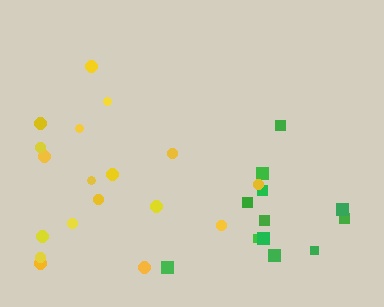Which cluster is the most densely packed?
Yellow.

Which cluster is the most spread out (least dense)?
Green.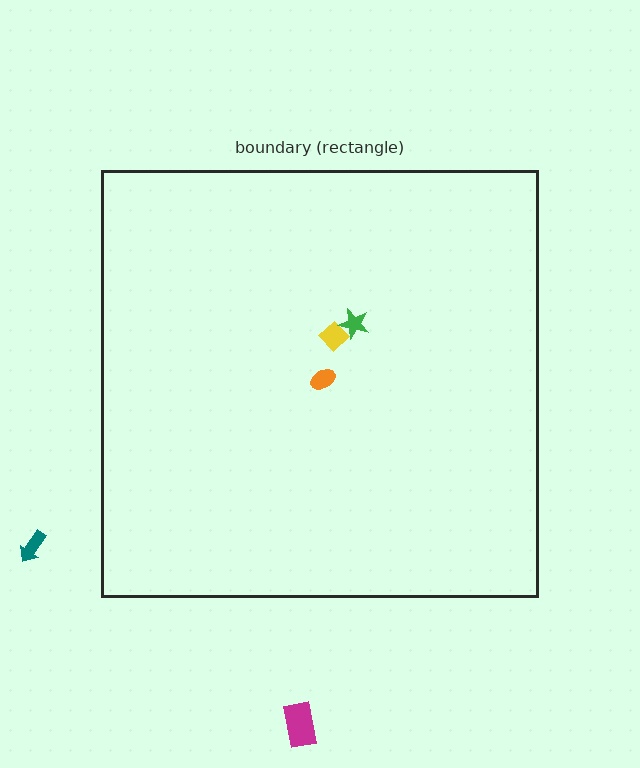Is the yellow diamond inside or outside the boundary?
Inside.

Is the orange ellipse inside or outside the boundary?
Inside.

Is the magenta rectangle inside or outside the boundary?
Outside.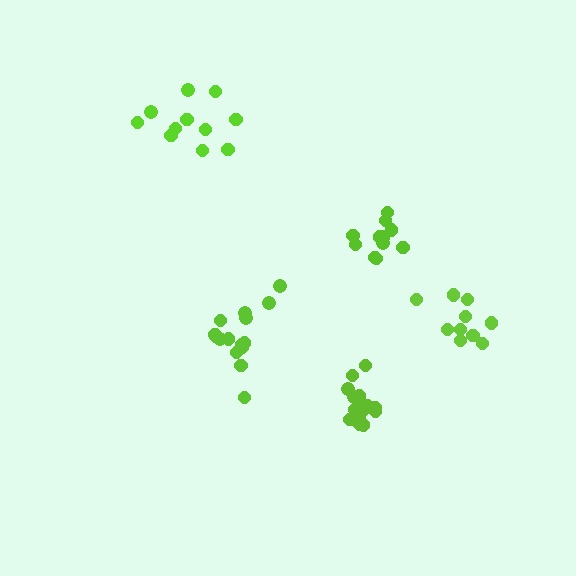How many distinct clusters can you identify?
There are 5 distinct clusters.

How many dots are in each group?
Group 1: 11 dots, Group 2: 10 dots, Group 3: 15 dots, Group 4: 15 dots, Group 5: 11 dots (62 total).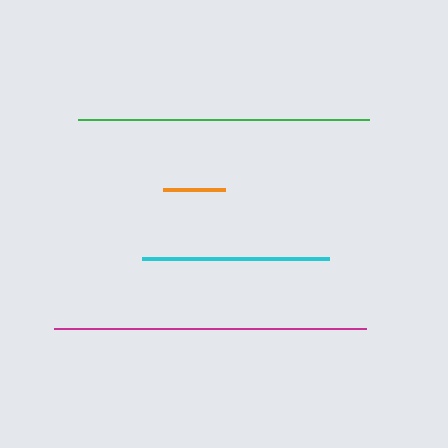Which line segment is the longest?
The magenta line is the longest at approximately 312 pixels.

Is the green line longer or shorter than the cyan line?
The green line is longer than the cyan line.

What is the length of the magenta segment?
The magenta segment is approximately 312 pixels long.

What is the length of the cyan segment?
The cyan segment is approximately 186 pixels long.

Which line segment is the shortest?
The orange line is the shortest at approximately 63 pixels.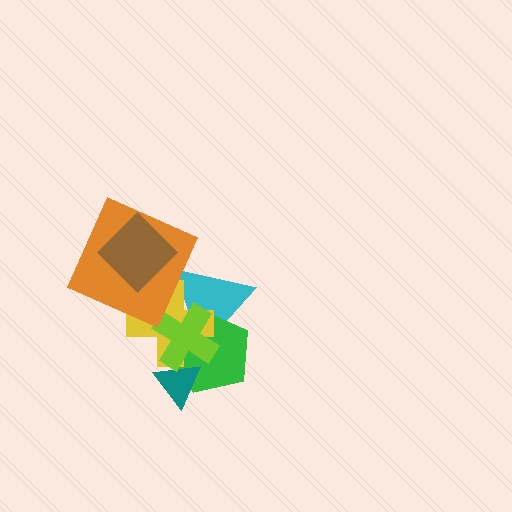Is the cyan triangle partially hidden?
Yes, it is partially covered by another shape.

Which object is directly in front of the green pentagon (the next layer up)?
The teal triangle is directly in front of the green pentagon.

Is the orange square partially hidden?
Yes, it is partially covered by another shape.